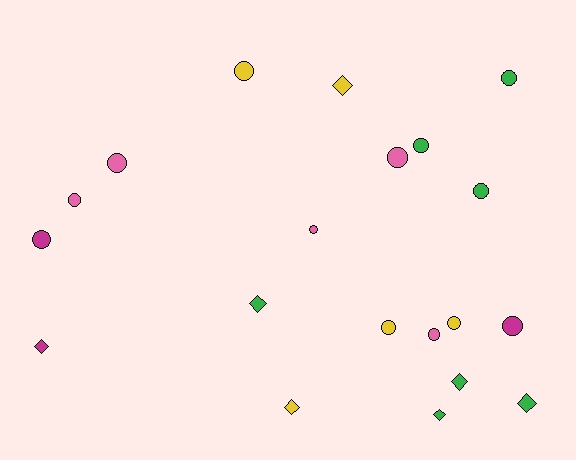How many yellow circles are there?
There are 3 yellow circles.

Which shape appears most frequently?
Circle, with 13 objects.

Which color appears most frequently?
Green, with 7 objects.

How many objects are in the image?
There are 20 objects.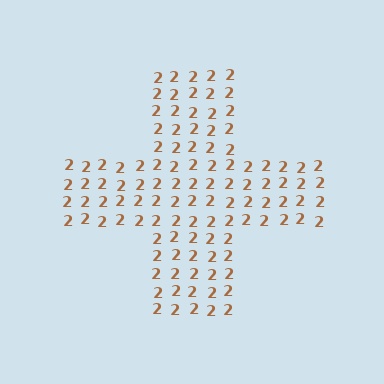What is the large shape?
The large shape is a cross.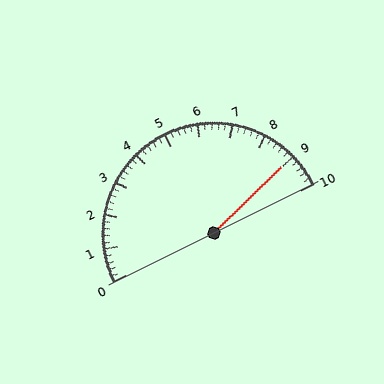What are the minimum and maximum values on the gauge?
The gauge ranges from 0 to 10.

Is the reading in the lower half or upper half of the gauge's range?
The reading is in the upper half of the range (0 to 10).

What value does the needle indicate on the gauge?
The needle indicates approximately 9.0.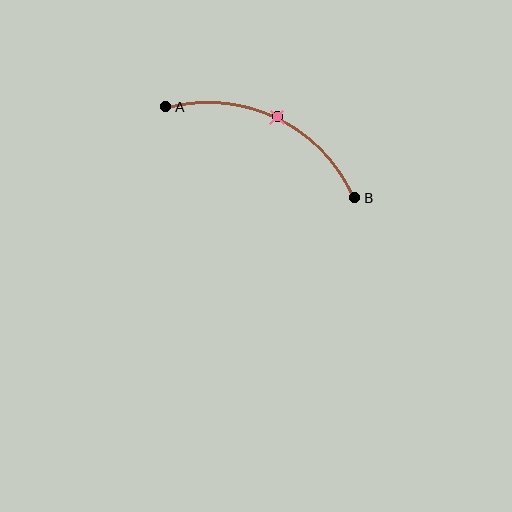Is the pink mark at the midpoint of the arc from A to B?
Yes. The pink mark lies on the arc at equal arc-length from both A and B — it is the arc midpoint.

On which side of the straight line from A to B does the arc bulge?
The arc bulges above the straight line connecting A and B.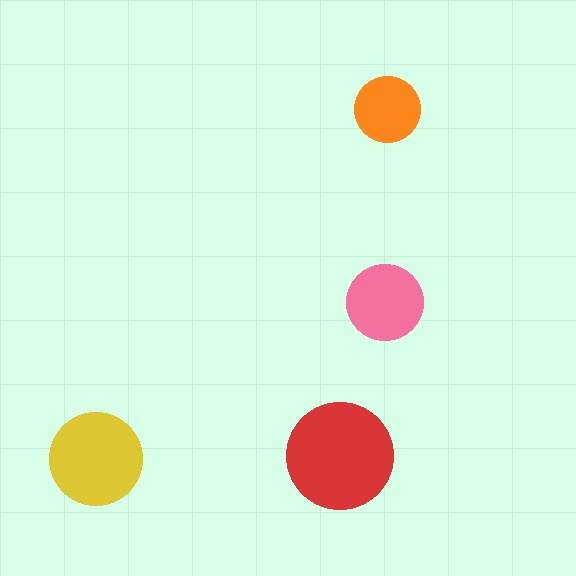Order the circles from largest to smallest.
the red one, the yellow one, the pink one, the orange one.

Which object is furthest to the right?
The orange circle is rightmost.